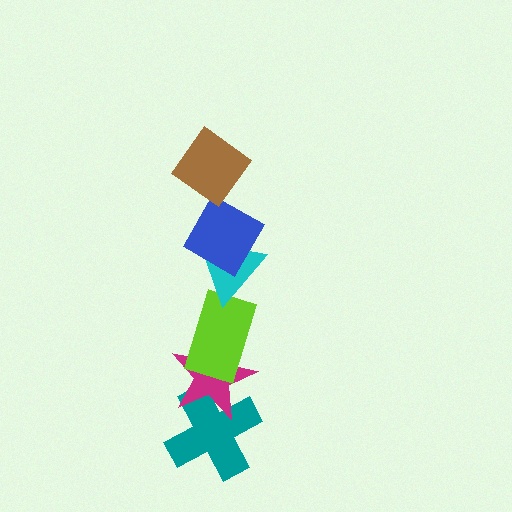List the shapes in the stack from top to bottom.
From top to bottom: the brown diamond, the blue diamond, the cyan triangle, the lime rectangle, the magenta star, the teal cross.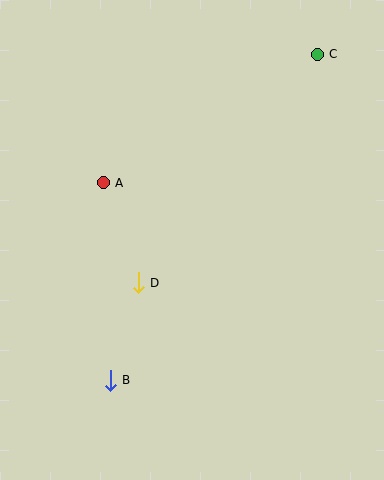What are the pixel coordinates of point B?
Point B is at (110, 380).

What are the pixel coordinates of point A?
Point A is at (103, 183).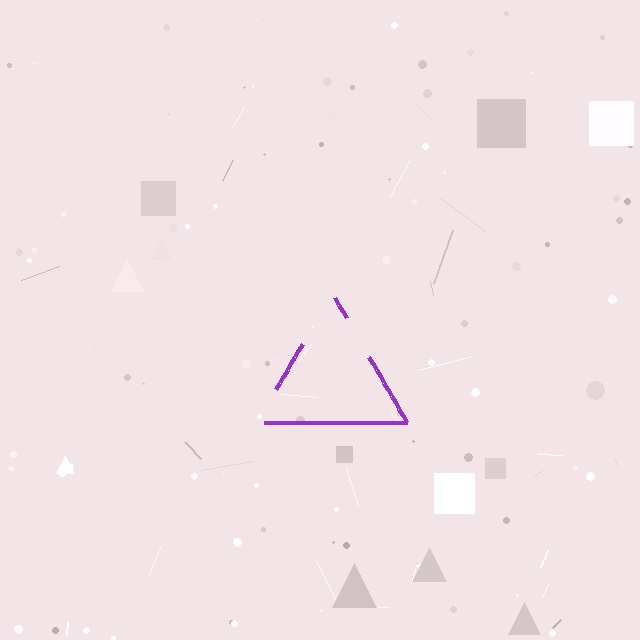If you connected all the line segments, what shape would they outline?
They would outline a triangle.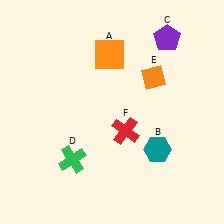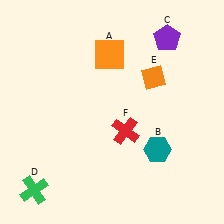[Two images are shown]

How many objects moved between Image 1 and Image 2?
1 object moved between the two images.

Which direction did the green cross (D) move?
The green cross (D) moved left.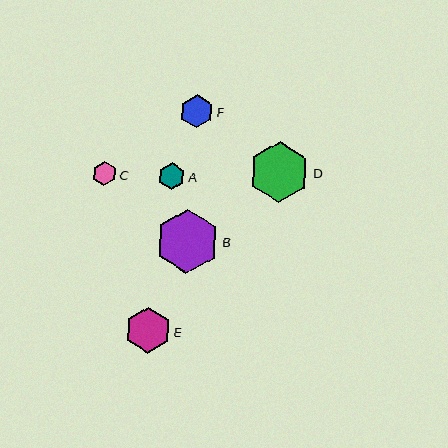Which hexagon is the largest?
Hexagon B is the largest with a size of approximately 64 pixels.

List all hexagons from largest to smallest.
From largest to smallest: B, D, E, F, A, C.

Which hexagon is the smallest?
Hexagon C is the smallest with a size of approximately 24 pixels.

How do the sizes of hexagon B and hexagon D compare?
Hexagon B and hexagon D are approximately the same size.